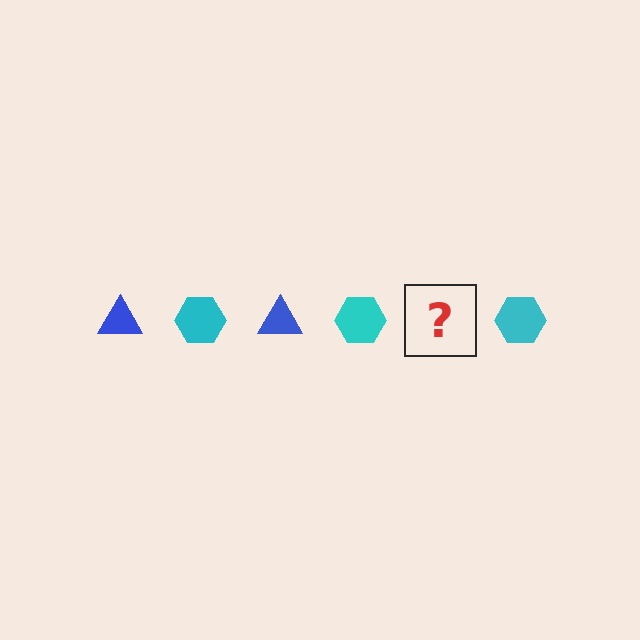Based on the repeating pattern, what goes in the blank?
The blank should be a blue triangle.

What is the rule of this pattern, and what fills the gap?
The rule is that the pattern alternates between blue triangle and cyan hexagon. The gap should be filled with a blue triangle.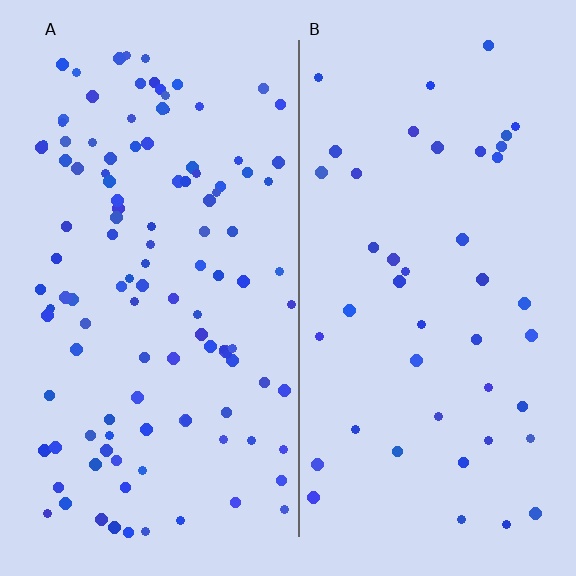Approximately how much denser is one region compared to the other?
Approximately 2.6× — region A over region B.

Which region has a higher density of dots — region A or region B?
A (the left).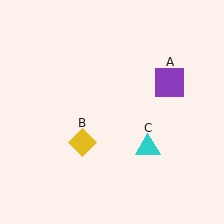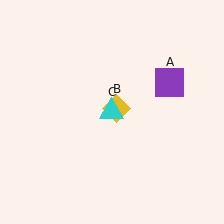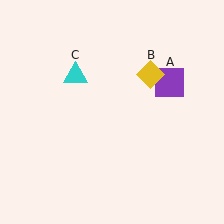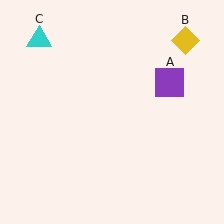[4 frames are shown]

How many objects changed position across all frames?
2 objects changed position: yellow diamond (object B), cyan triangle (object C).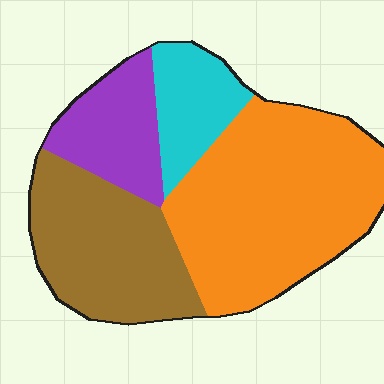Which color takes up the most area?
Orange, at roughly 45%.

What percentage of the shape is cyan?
Cyan covers 13% of the shape.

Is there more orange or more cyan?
Orange.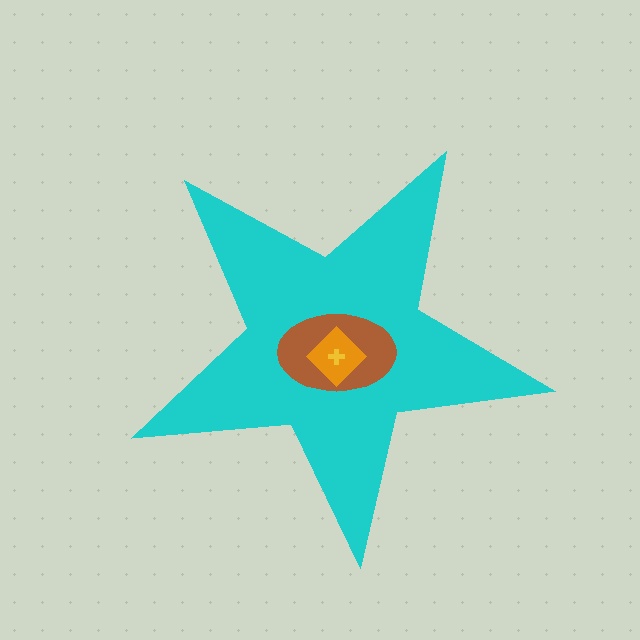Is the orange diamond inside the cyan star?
Yes.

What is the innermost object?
The yellow cross.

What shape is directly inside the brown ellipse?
The orange diamond.